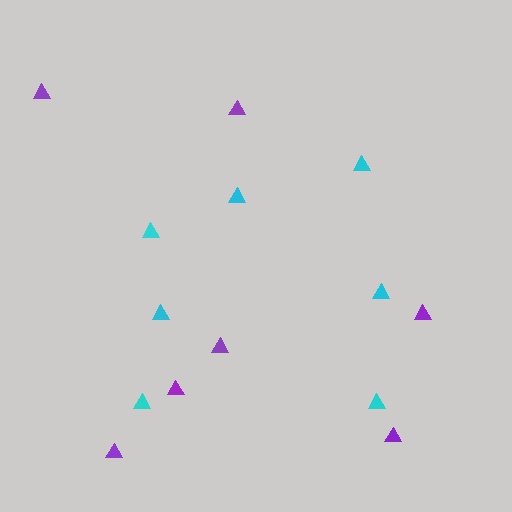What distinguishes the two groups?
There are 2 groups: one group of purple triangles (7) and one group of cyan triangles (7).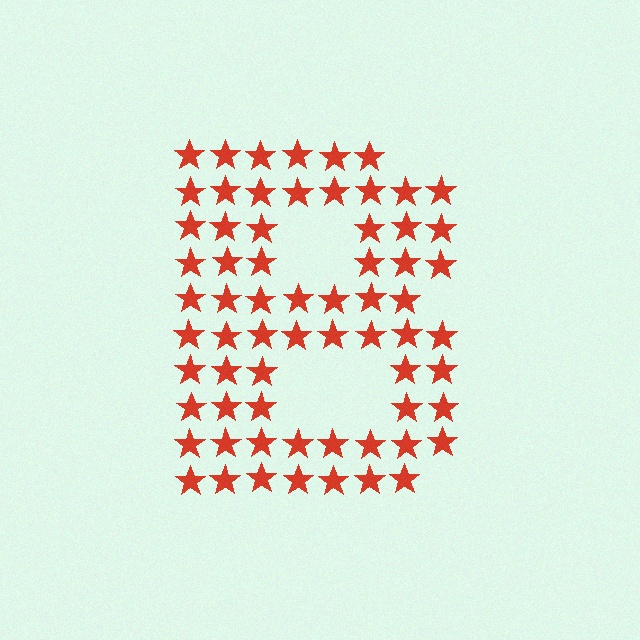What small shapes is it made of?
It is made of small stars.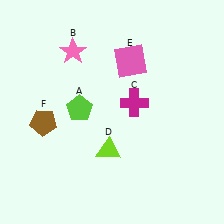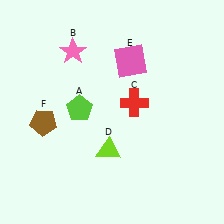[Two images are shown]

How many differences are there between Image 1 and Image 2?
There is 1 difference between the two images.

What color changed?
The cross (C) changed from magenta in Image 1 to red in Image 2.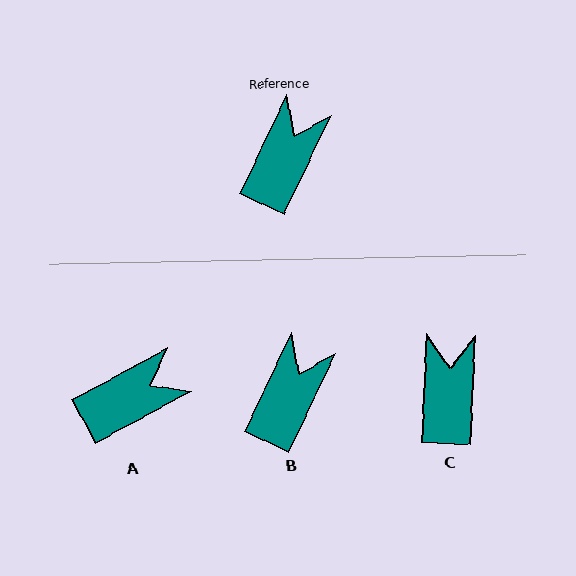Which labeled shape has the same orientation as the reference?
B.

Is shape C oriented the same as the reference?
No, it is off by about 23 degrees.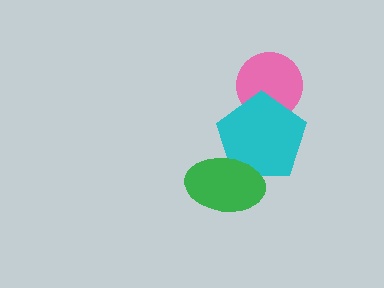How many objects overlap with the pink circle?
1 object overlaps with the pink circle.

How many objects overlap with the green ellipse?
1 object overlaps with the green ellipse.